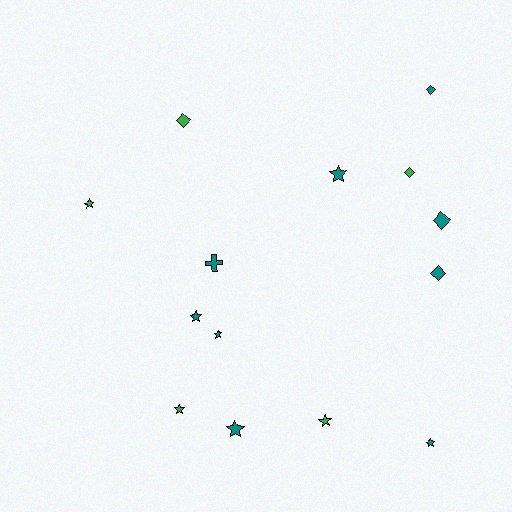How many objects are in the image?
There are 14 objects.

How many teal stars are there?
There are 5 teal stars.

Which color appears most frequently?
Teal, with 9 objects.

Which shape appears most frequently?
Star, with 8 objects.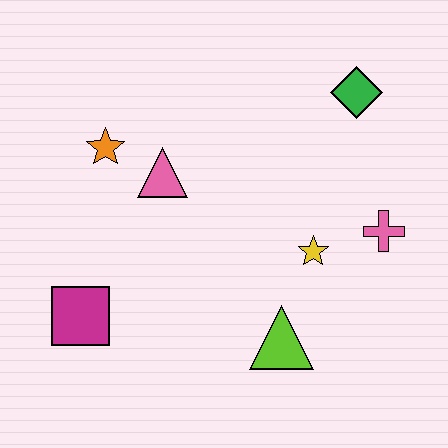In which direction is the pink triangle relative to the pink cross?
The pink triangle is to the left of the pink cross.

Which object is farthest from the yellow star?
The magenta square is farthest from the yellow star.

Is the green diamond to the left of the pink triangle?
No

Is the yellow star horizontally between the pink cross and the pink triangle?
Yes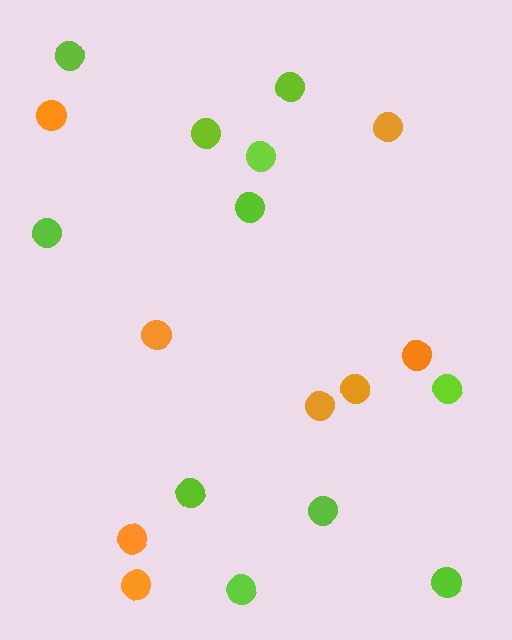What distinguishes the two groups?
There are 2 groups: one group of orange circles (8) and one group of lime circles (11).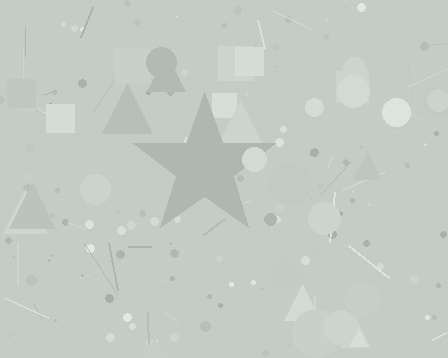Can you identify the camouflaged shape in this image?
The camouflaged shape is a star.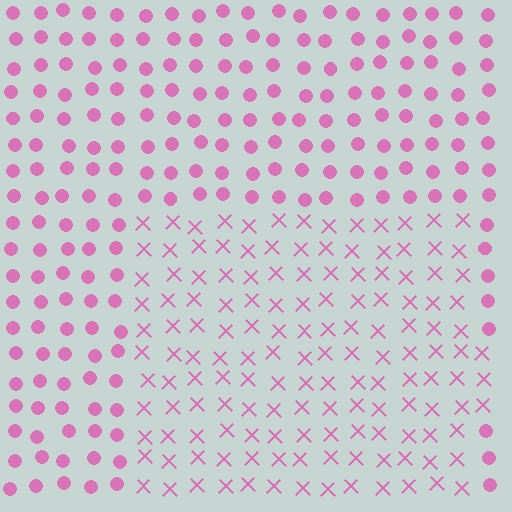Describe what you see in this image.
The image is filled with small pink elements arranged in a uniform grid. A rectangle-shaped region contains X marks, while the surrounding area contains circles. The boundary is defined purely by the change in element shape.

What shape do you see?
I see a rectangle.